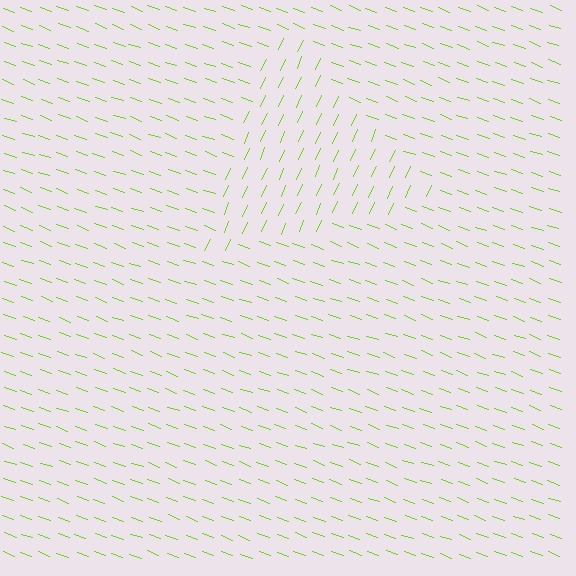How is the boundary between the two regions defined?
The boundary is defined purely by a change in line orientation (approximately 85 degrees difference). All lines are the same color and thickness.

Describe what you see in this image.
The image is filled with small lime line segments. A triangle region in the image has lines oriented differently from the surrounding lines, creating a visible texture boundary.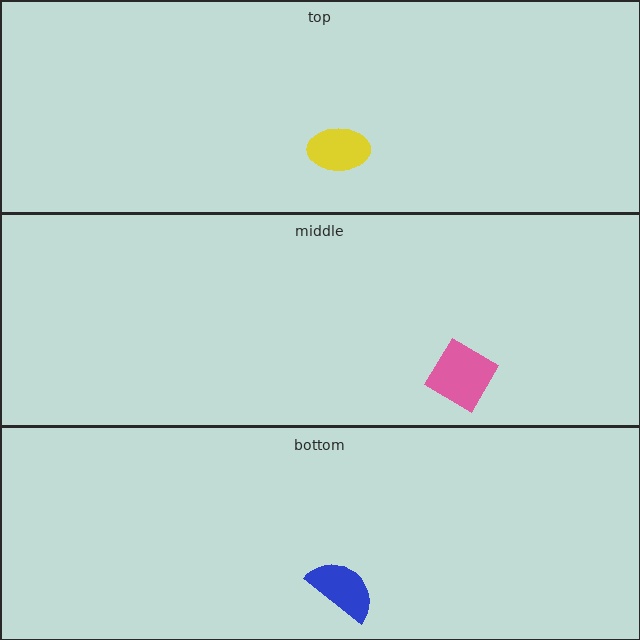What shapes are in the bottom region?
The blue semicircle.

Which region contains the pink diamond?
The middle region.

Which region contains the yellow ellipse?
The top region.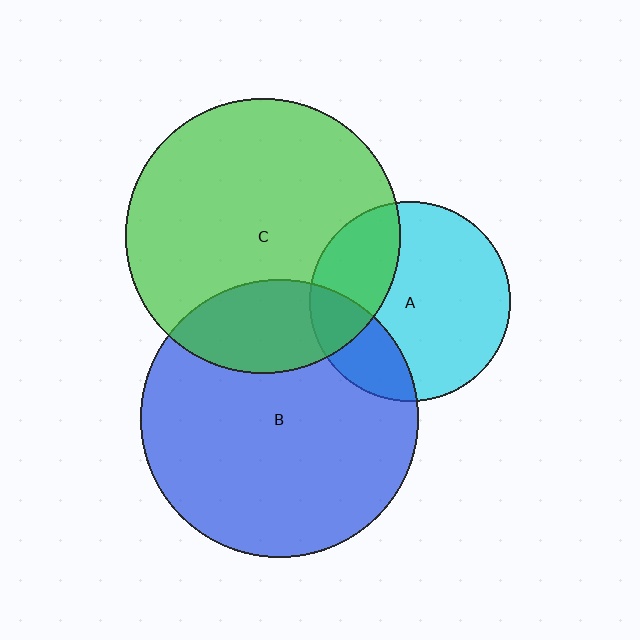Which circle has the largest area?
Circle B (blue).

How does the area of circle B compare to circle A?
Approximately 1.9 times.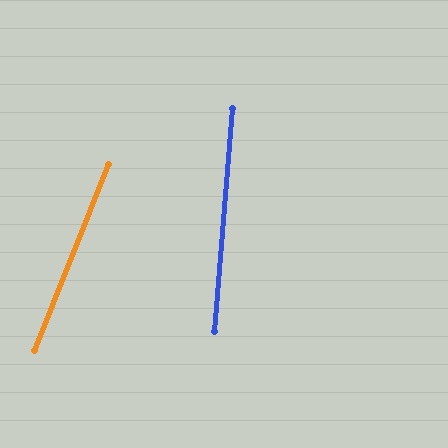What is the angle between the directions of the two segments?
Approximately 17 degrees.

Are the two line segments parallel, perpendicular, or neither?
Neither parallel nor perpendicular — they differ by about 17°.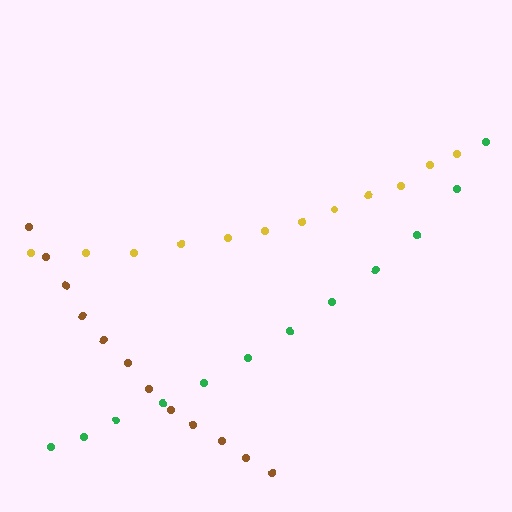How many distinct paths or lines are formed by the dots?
There are 3 distinct paths.